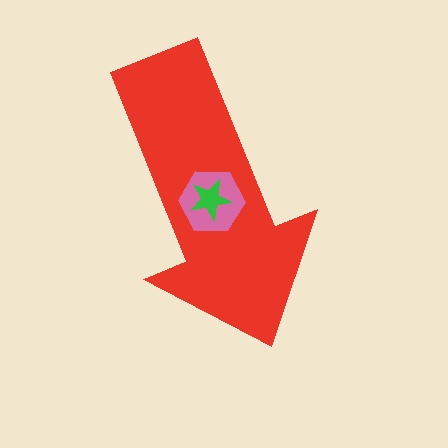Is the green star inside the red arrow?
Yes.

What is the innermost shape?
The green star.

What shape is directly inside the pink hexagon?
The green star.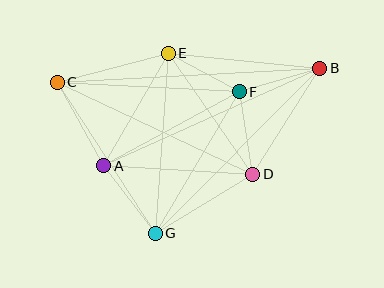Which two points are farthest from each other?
Points B and C are farthest from each other.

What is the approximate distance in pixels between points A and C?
The distance between A and C is approximately 96 pixels.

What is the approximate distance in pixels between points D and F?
The distance between D and F is approximately 83 pixels.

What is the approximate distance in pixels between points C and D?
The distance between C and D is approximately 216 pixels.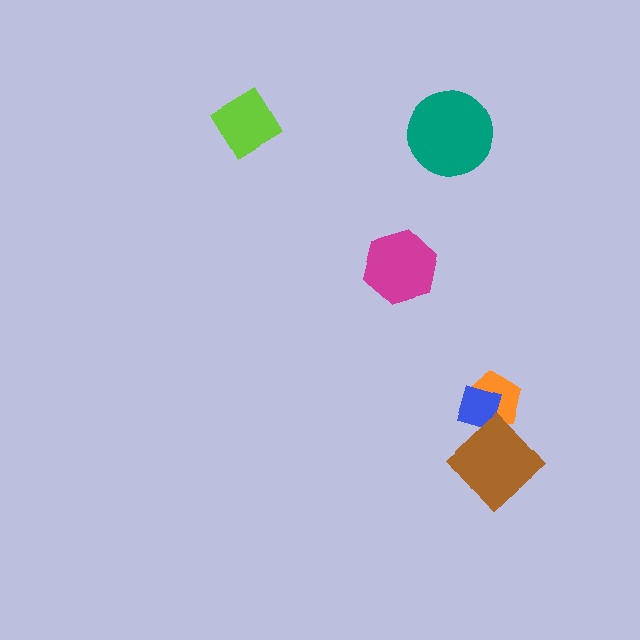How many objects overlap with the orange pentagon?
2 objects overlap with the orange pentagon.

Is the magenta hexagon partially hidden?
No, no other shape covers it.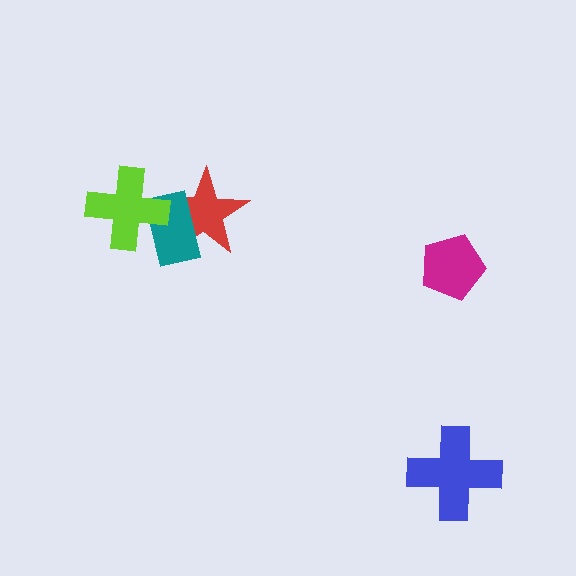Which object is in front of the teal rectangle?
The lime cross is in front of the teal rectangle.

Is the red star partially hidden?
Yes, it is partially covered by another shape.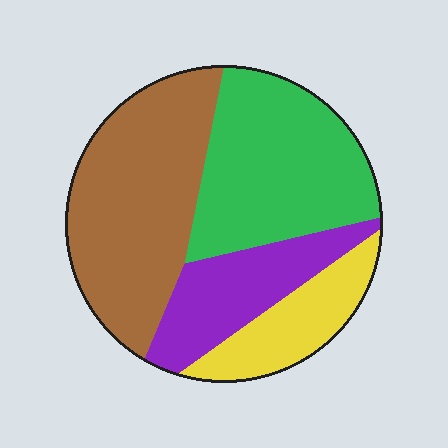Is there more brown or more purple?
Brown.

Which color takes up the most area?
Brown, at roughly 35%.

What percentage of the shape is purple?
Purple takes up about one sixth (1/6) of the shape.